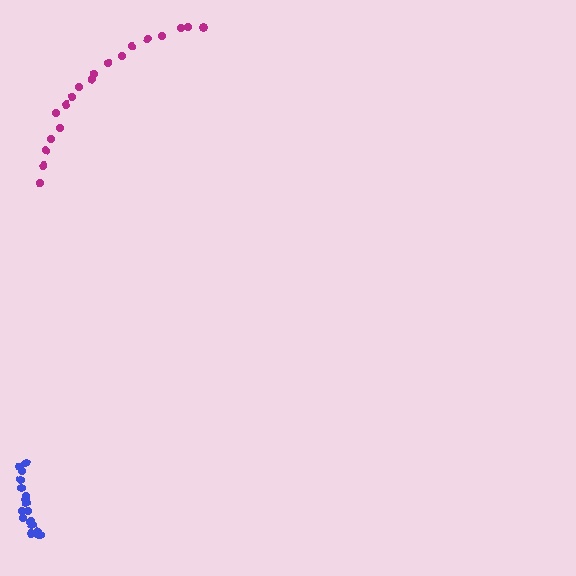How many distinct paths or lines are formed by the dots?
There are 2 distinct paths.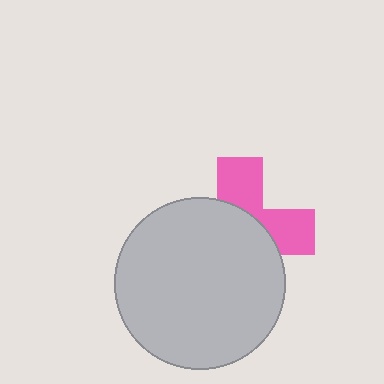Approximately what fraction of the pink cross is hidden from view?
Roughly 62% of the pink cross is hidden behind the light gray circle.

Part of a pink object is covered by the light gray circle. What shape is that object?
It is a cross.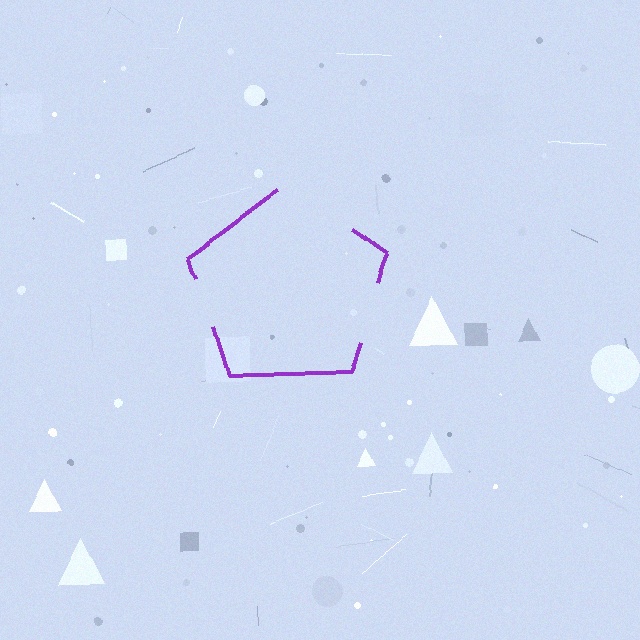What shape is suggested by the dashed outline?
The dashed outline suggests a pentagon.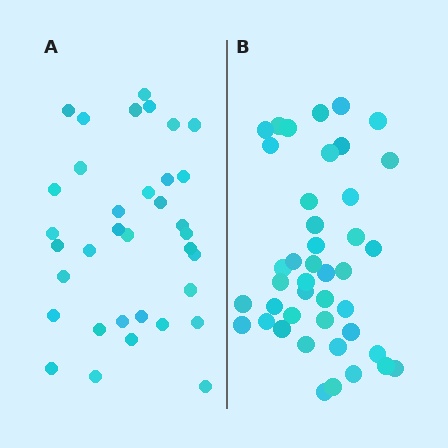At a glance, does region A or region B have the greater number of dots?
Region B (the right region) has more dots.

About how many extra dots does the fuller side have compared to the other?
Region B has roughly 8 or so more dots than region A.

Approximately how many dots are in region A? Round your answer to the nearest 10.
About 40 dots. (The exact count is 35, which rounds to 40.)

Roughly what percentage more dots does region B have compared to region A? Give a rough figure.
About 20% more.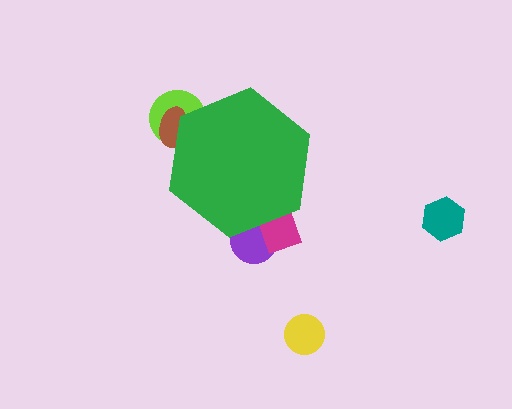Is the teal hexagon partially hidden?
No, the teal hexagon is fully visible.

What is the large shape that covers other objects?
A green hexagon.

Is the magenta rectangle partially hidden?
Yes, the magenta rectangle is partially hidden behind the green hexagon.